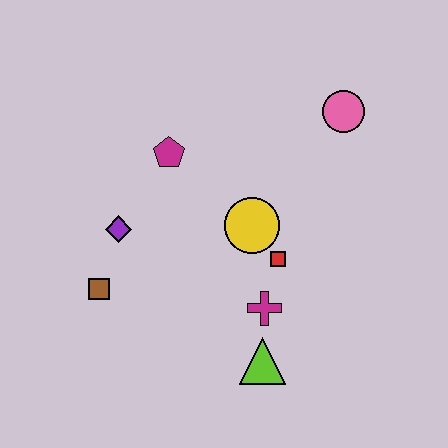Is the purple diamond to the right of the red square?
No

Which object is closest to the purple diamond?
The brown square is closest to the purple diamond.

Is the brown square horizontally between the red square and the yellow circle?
No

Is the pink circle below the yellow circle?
No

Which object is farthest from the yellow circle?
The brown square is farthest from the yellow circle.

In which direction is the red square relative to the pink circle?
The red square is below the pink circle.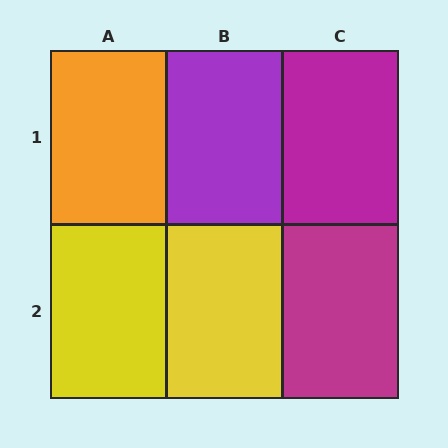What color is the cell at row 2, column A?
Yellow.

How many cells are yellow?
2 cells are yellow.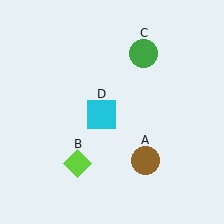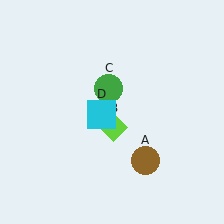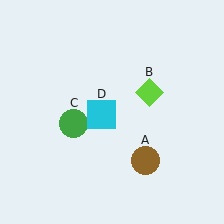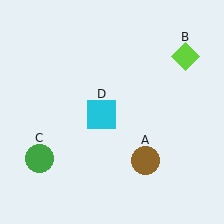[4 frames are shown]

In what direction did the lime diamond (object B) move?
The lime diamond (object B) moved up and to the right.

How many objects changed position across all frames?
2 objects changed position: lime diamond (object B), green circle (object C).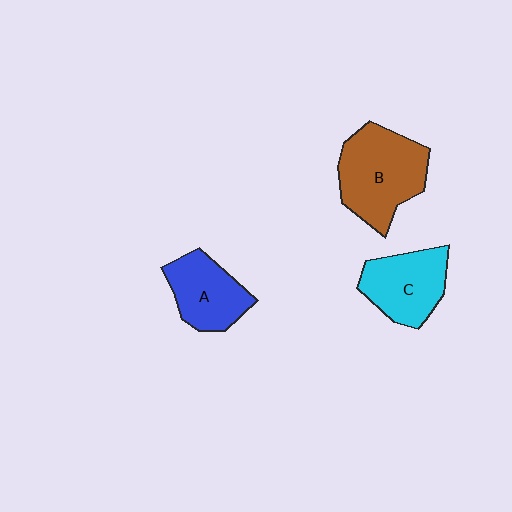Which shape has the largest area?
Shape B (brown).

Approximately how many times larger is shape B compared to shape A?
Approximately 1.5 times.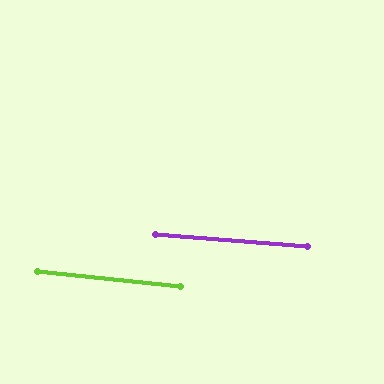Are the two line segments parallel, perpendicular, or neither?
Parallel — their directions differ by only 1.0°.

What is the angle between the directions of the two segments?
Approximately 1 degree.